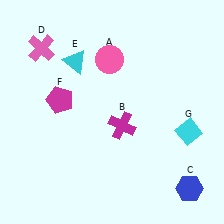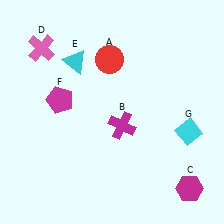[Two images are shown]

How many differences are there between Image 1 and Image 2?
There are 2 differences between the two images.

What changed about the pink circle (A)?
In Image 1, A is pink. In Image 2, it changed to red.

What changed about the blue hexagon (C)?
In Image 1, C is blue. In Image 2, it changed to magenta.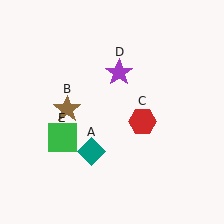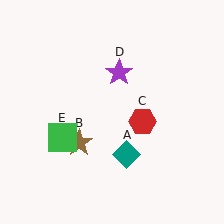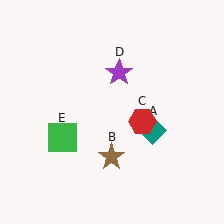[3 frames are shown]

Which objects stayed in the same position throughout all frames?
Red hexagon (object C) and purple star (object D) and green square (object E) remained stationary.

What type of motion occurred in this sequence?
The teal diamond (object A), brown star (object B) rotated counterclockwise around the center of the scene.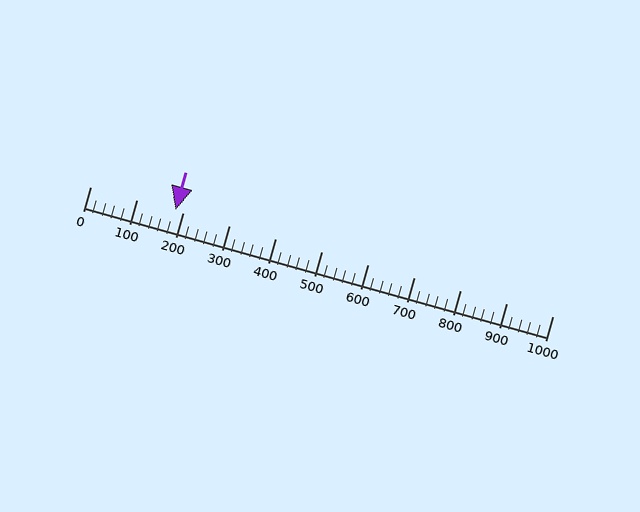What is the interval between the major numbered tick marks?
The major tick marks are spaced 100 units apart.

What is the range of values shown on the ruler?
The ruler shows values from 0 to 1000.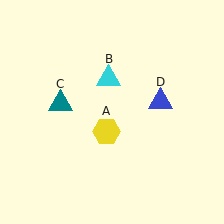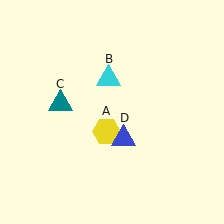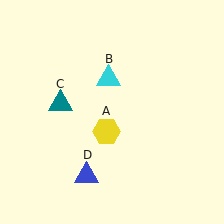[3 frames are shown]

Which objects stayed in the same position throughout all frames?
Yellow hexagon (object A) and cyan triangle (object B) and teal triangle (object C) remained stationary.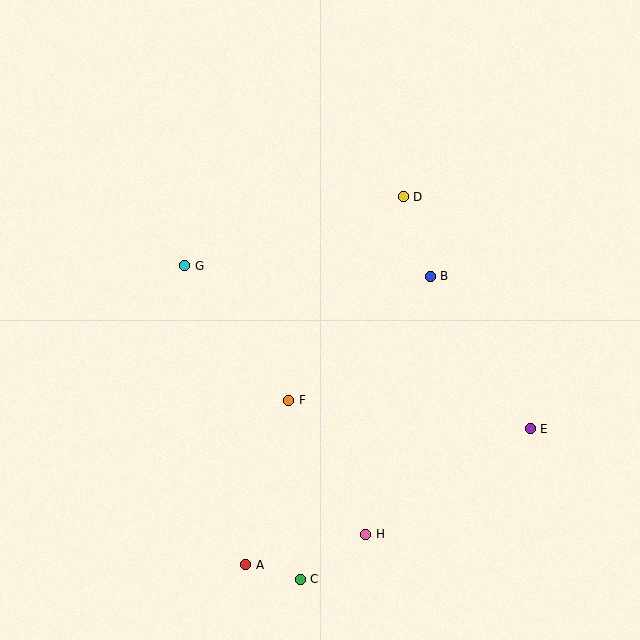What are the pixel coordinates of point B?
Point B is at (430, 276).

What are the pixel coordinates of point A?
Point A is at (246, 565).